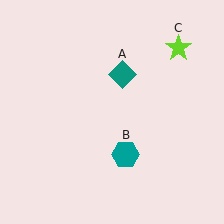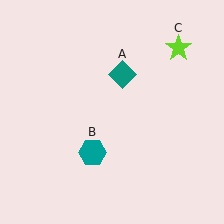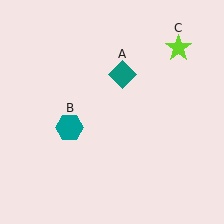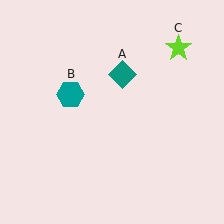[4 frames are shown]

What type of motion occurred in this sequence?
The teal hexagon (object B) rotated clockwise around the center of the scene.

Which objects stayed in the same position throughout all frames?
Teal diamond (object A) and lime star (object C) remained stationary.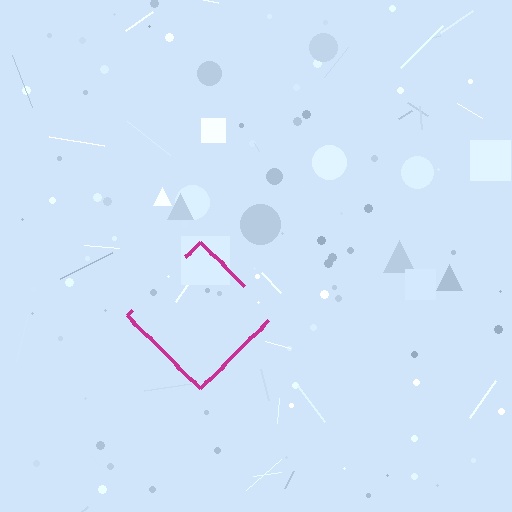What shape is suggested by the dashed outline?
The dashed outline suggests a diamond.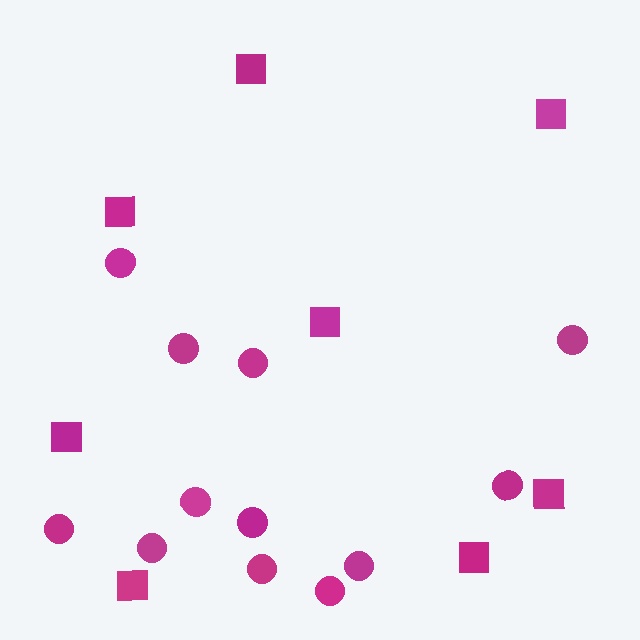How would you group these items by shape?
There are 2 groups: one group of squares (8) and one group of circles (12).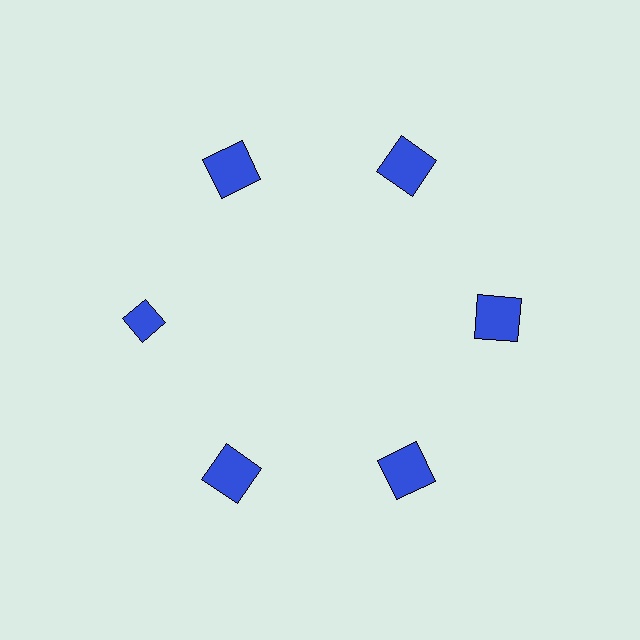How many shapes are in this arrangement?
There are 6 shapes arranged in a ring pattern.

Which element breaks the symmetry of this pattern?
The blue diamond at roughly the 9 o'clock position breaks the symmetry. All other shapes are blue squares.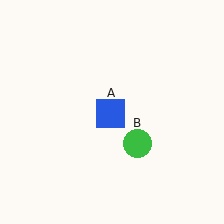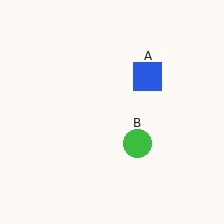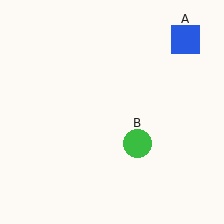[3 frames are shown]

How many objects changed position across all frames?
1 object changed position: blue square (object A).